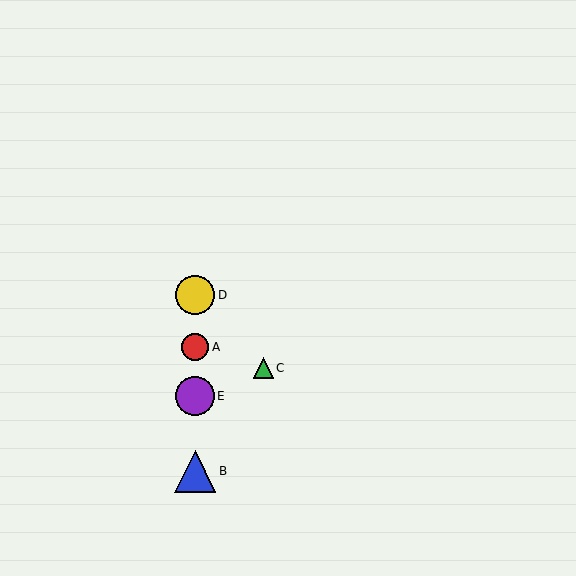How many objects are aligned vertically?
4 objects (A, B, D, E) are aligned vertically.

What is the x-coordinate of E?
Object E is at x≈195.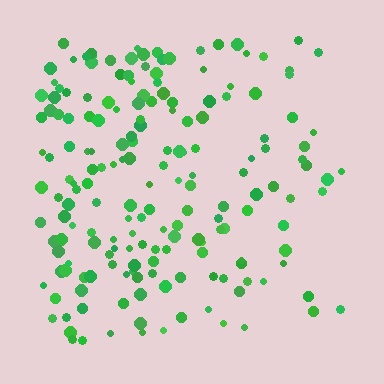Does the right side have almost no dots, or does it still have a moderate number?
Still a moderate number, just noticeably fewer than the left.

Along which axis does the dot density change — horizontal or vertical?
Horizontal.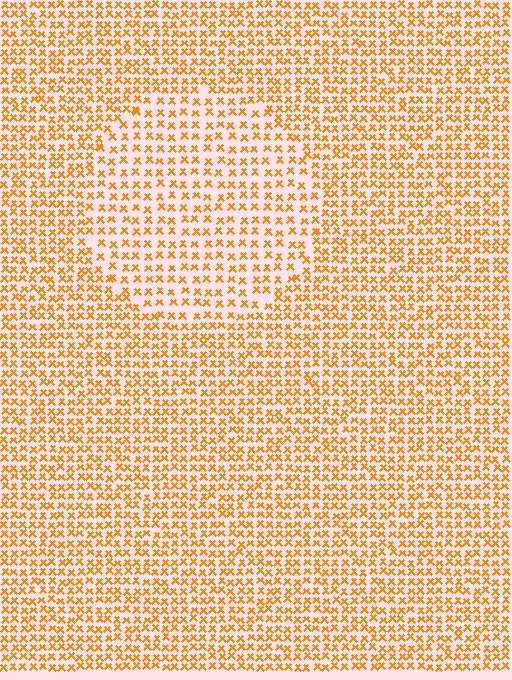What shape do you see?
I see a circle.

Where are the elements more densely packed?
The elements are more densely packed outside the circle boundary.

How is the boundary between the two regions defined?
The boundary is defined by a change in element density (approximately 1.6x ratio). All elements are the same color, size, and shape.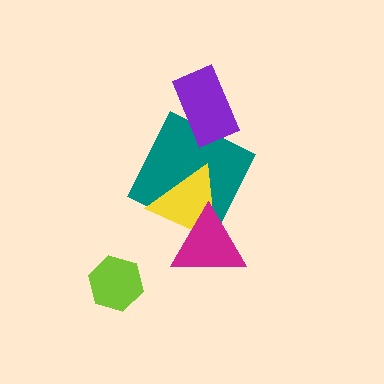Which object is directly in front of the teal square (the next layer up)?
The yellow triangle is directly in front of the teal square.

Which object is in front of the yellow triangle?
The magenta triangle is in front of the yellow triangle.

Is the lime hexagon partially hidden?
No, no other shape covers it.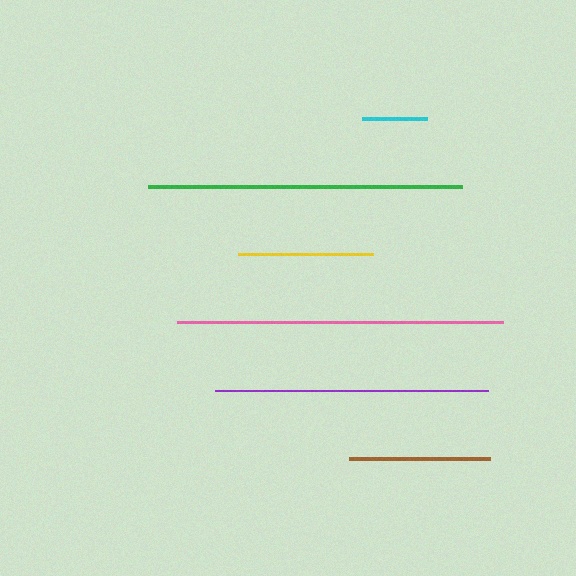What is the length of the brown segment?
The brown segment is approximately 140 pixels long.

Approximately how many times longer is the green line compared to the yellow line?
The green line is approximately 2.3 times the length of the yellow line.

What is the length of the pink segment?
The pink segment is approximately 326 pixels long.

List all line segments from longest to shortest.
From longest to shortest: pink, green, purple, brown, yellow, cyan.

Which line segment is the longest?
The pink line is the longest at approximately 326 pixels.